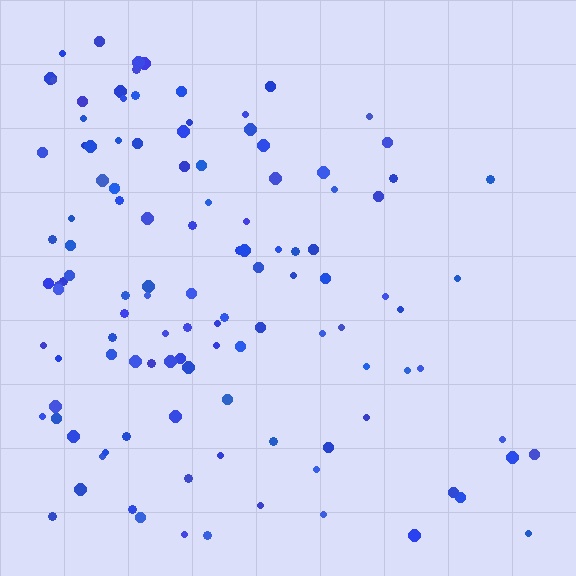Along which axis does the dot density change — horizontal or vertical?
Horizontal.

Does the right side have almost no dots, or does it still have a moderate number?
Still a moderate number, just noticeably fewer than the left.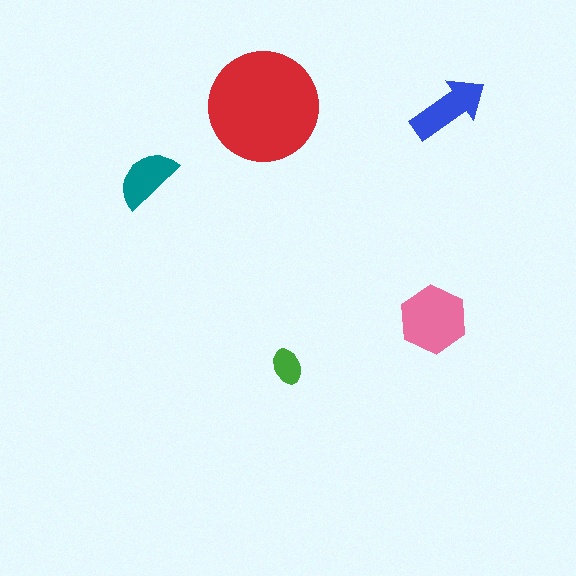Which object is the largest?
The red circle.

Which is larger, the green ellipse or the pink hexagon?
The pink hexagon.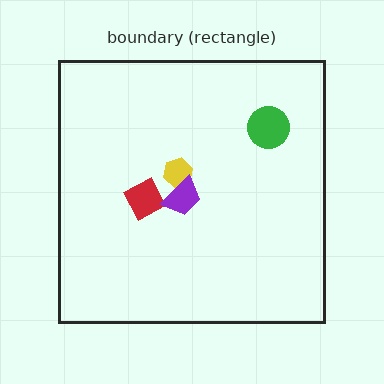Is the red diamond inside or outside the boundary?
Inside.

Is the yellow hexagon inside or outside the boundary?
Inside.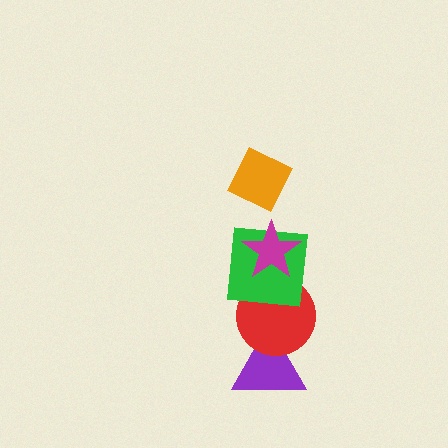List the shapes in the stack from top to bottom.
From top to bottom: the orange diamond, the magenta star, the green square, the red circle, the purple triangle.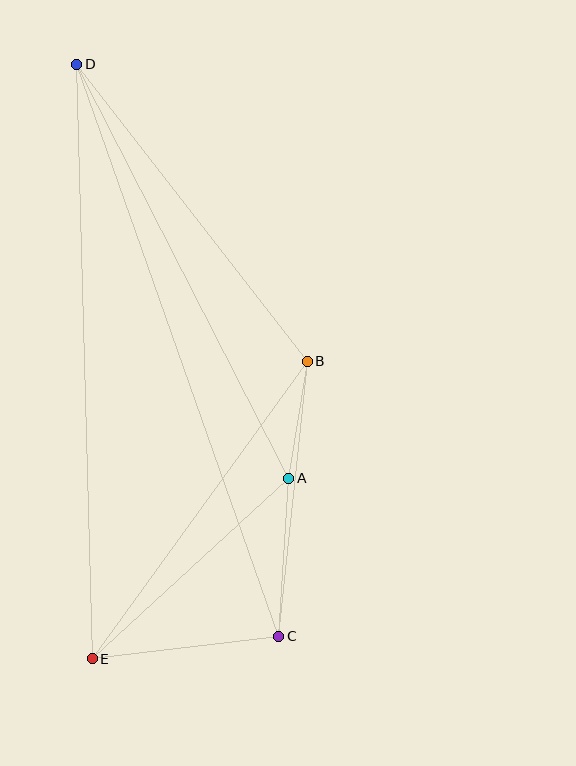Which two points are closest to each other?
Points A and B are closest to each other.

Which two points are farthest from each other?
Points C and D are farthest from each other.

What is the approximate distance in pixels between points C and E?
The distance between C and E is approximately 188 pixels.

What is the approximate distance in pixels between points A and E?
The distance between A and E is approximately 267 pixels.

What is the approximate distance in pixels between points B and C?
The distance between B and C is approximately 277 pixels.